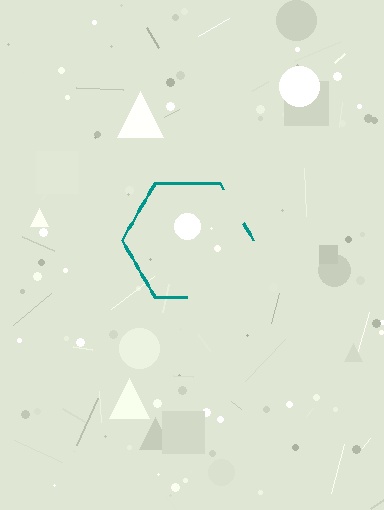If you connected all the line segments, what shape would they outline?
They would outline a hexagon.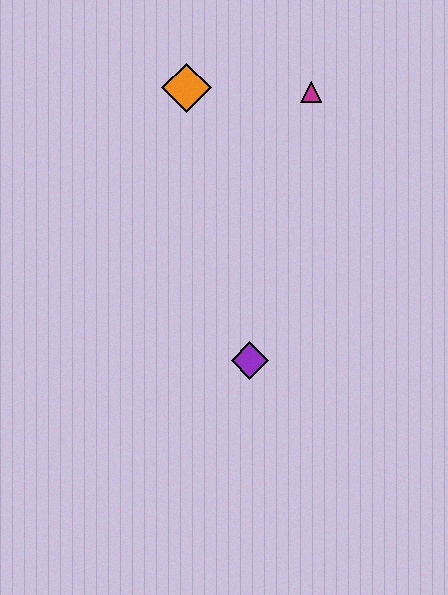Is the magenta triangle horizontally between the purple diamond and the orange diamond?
No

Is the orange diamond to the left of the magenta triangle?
Yes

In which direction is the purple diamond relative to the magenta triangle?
The purple diamond is below the magenta triangle.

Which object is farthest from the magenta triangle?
The purple diamond is farthest from the magenta triangle.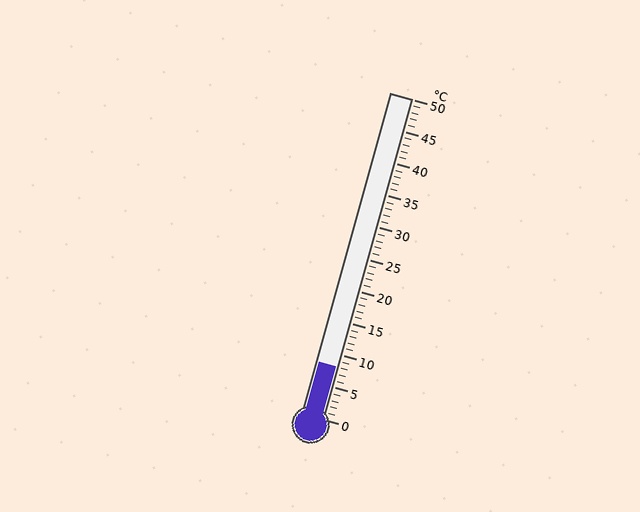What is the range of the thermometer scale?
The thermometer scale ranges from 0°C to 50°C.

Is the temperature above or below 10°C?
The temperature is below 10°C.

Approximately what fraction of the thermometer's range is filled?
The thermometer is filled to approximately 15% of its range.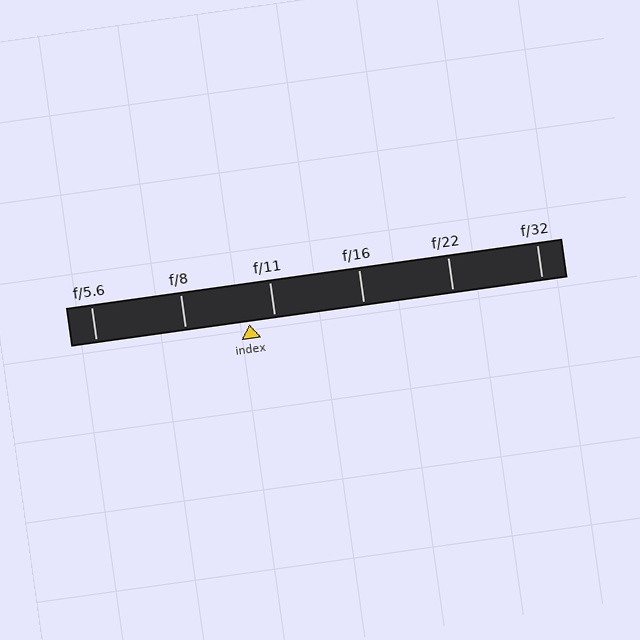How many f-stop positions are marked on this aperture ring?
There are 6 f-stop positions marked.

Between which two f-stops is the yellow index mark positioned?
The index mark is between f/8 and f/11.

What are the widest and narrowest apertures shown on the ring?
The widest aperture shown is f/5.6 and the narrowest is f/32.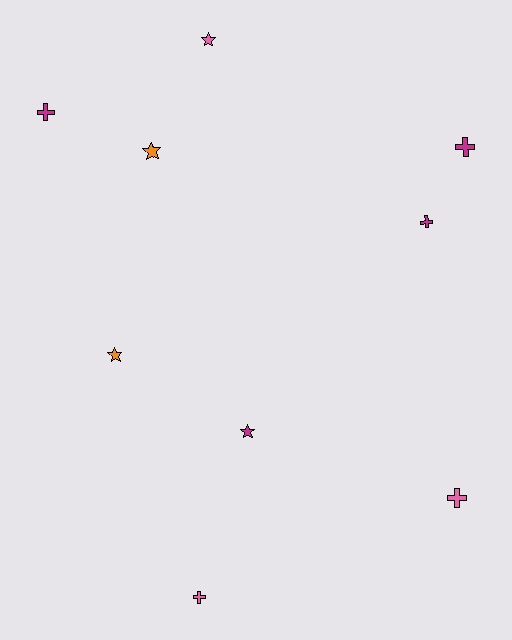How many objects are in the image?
There are 9 objects.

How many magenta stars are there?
There is 1 magenta star.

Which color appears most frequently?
Magenta, with 4 objects.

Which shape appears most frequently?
Cross, with 5 objects.